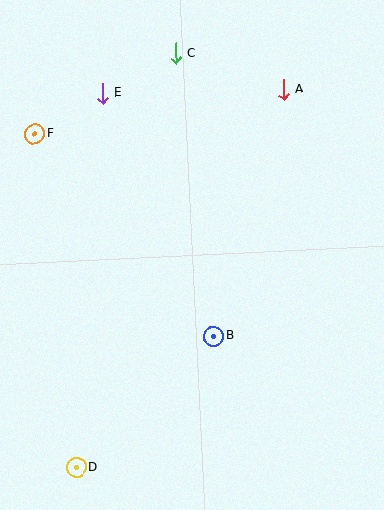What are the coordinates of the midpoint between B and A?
The midpoint between B and A is at (249, 213).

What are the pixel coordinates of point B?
Point B is at (214, 336).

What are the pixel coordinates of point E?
Point E is at (102, 93).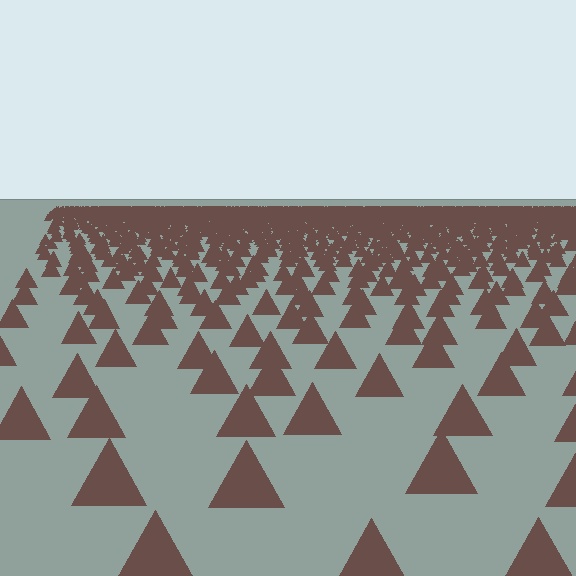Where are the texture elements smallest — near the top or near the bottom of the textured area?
Near the top.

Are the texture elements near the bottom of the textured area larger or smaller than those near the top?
Larger. Near the bottom, elements are closer to the viewer and appear at a bigger on-screen size.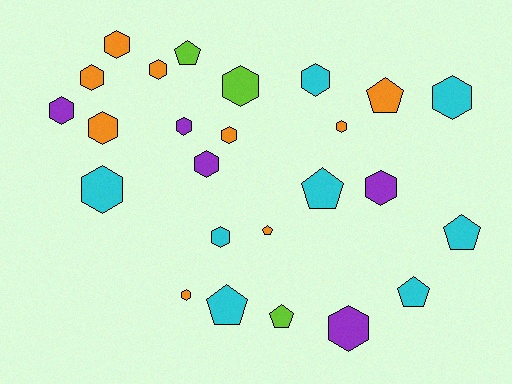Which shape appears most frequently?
Hexagon, with 17 objects.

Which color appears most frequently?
Orange, with 9 objects.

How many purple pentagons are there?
There are no purple pentagons.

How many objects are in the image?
There are 25 objects.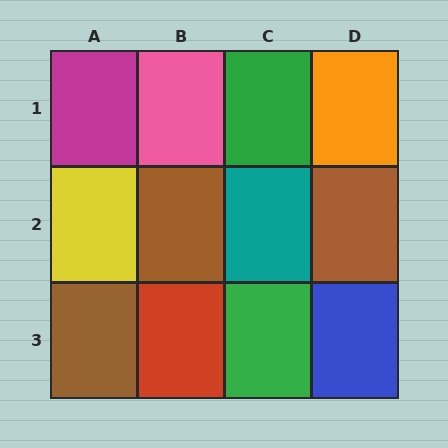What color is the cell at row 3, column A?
Brown.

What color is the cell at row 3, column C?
Green.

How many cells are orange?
1 cell is orange.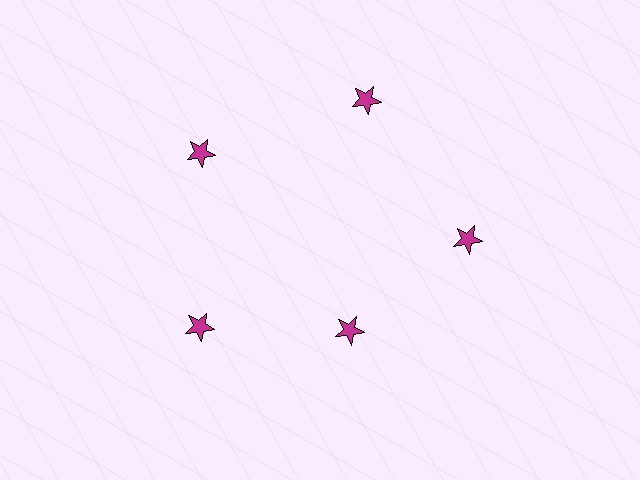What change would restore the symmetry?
The symmetry would be restored by moving it outward, back onto the ring so that all 5 stars sit at equal angles and equal distance from the center.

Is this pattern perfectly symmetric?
No. The 5 magenta stars are arranged in a ring, but one element near the 5 o'clock position is pulled inward toward the center, breaking the 5-fold rotational symmetry.